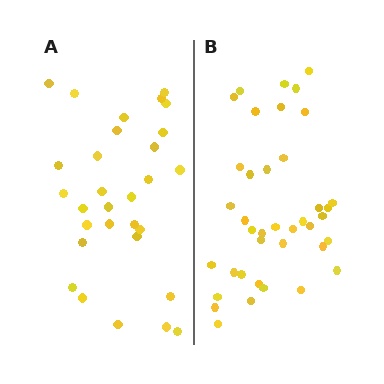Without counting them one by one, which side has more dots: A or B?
Region B (the right region) has more dots.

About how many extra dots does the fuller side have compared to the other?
Region B has roughly 8 or so more dots than region A.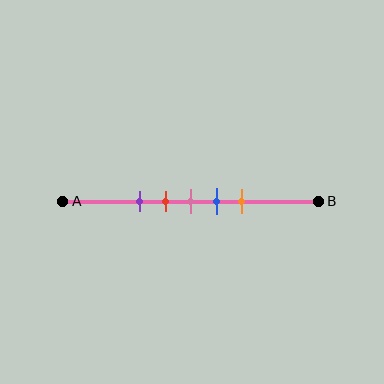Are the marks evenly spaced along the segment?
Yes, the marks are approximately evenly spaced.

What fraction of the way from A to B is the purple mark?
The purple mark is approximately 30% (0.3) of the way from A to B.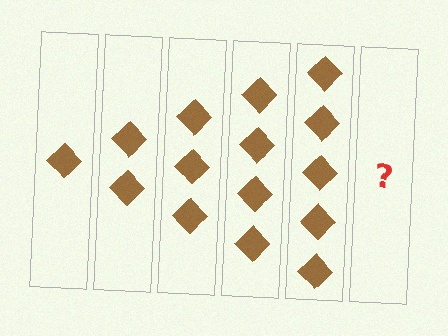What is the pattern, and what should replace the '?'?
The pattern is that each step adds one more diamond. The '?' should be 6 diamonds.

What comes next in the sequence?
The next element should be 6 diamonds.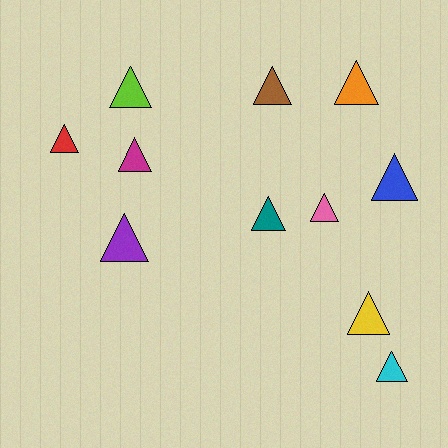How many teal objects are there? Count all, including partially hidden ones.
There is 1 teal object.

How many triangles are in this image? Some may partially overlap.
There are 11 triangles.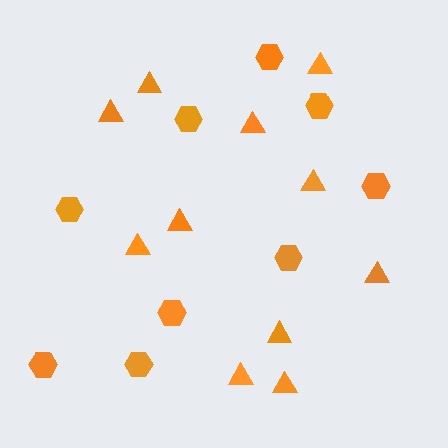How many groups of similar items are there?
There are 2 groups: one group of triangles (11) and one group of hexagons (9).